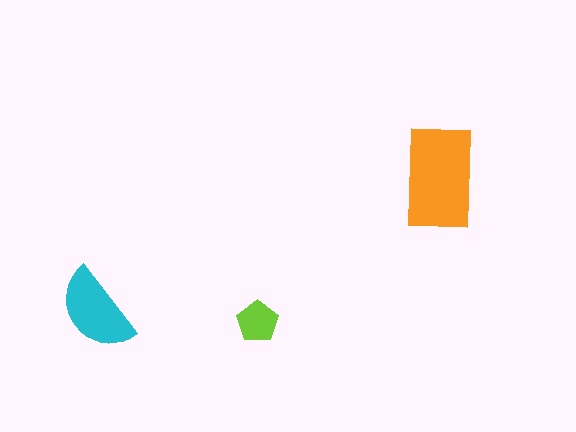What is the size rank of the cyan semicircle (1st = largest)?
2nd.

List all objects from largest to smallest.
The orange rectangle, the cyan semicircle, the lime pentagon.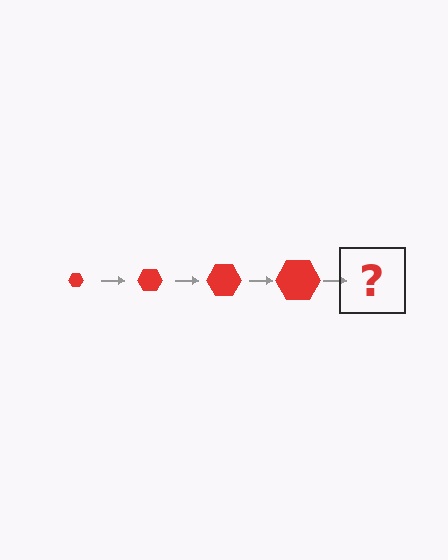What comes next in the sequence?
The next element should be a red hexagon, larger than the previous one.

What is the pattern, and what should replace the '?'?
The pattern is that the hexagon gets progressively larger each step. The '?' should be a red hexagon, larger than the previous one.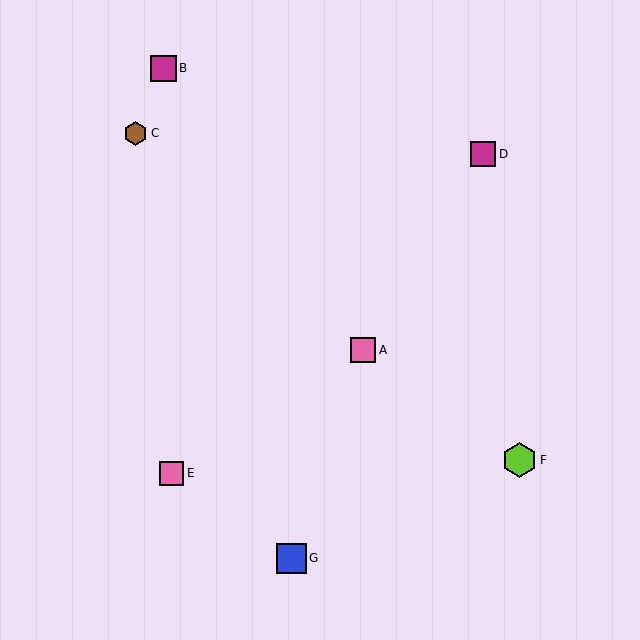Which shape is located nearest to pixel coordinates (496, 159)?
The magenta square (labeled D) at (483, 154) is nearest to that location.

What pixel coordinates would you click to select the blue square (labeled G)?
Click at (291, 558) to select the blue square G.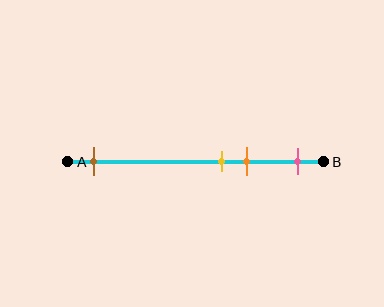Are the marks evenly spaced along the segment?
No, the marks are not evenly spaced.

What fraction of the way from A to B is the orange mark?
The orange mark is approximately 70% (0.7) of the way from A to B.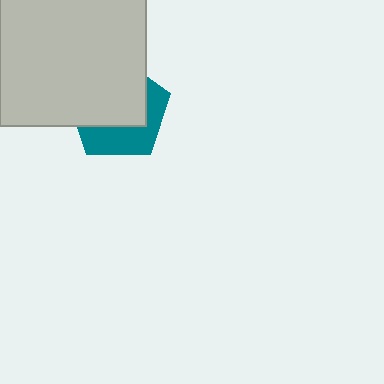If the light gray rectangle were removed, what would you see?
You would see the complete teal pentagon.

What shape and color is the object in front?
The object in front is a light gray rectangle.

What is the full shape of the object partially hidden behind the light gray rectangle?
The partially hidden object is a teal pentagon.